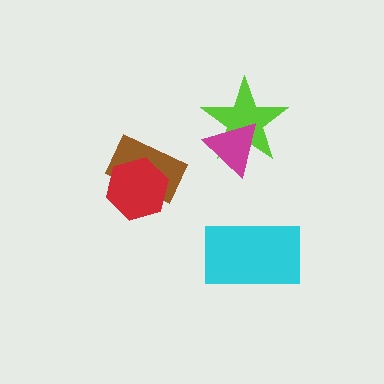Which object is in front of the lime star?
The magenta triangle is in front of the lime star.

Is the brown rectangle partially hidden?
Yes, it is partially covered by another shape.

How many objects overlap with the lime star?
1 object overlaps with the lime star.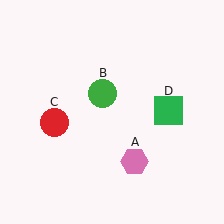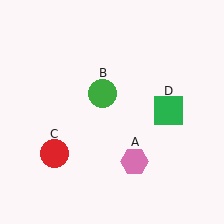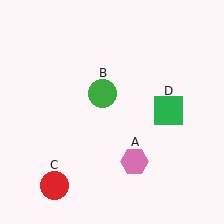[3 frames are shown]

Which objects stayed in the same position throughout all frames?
Pink hexagon (object A) and green circle (object B) and green square (object D) remained stationary.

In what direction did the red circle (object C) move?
The red circle (object C) moved down.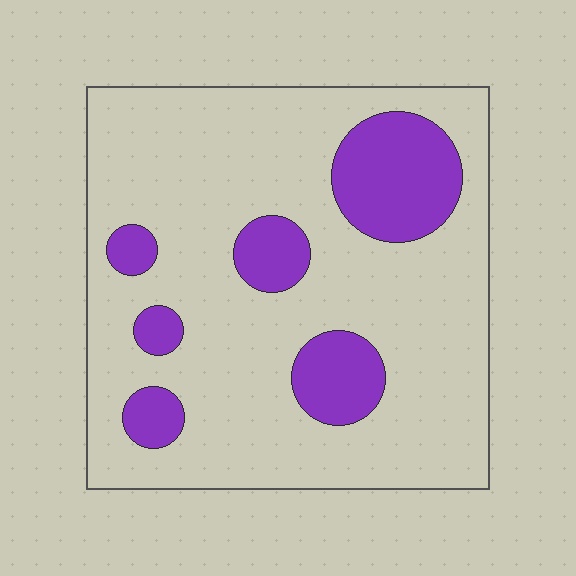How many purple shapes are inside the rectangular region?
6.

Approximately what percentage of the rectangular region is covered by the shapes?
Approximately 20%.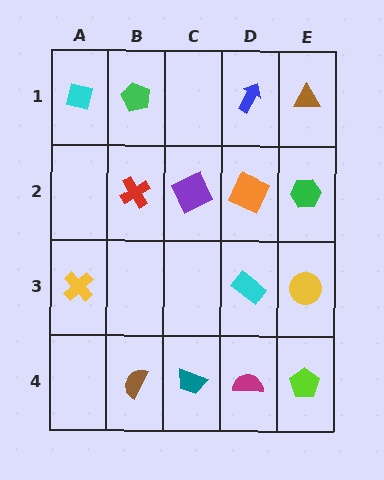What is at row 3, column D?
A cyan rectangle.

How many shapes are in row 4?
4 shapes.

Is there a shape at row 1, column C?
No, that cell is empty.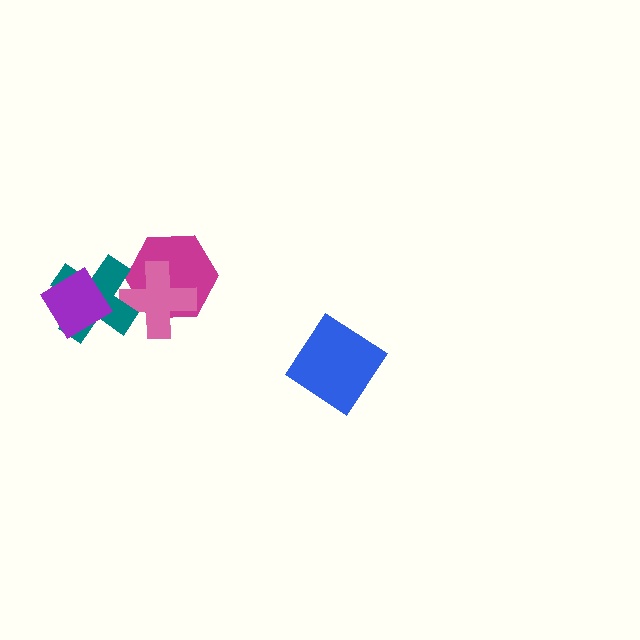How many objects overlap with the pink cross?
2 objects overlap with the pink cross.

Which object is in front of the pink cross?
The teal cross is in front of the pink cross.